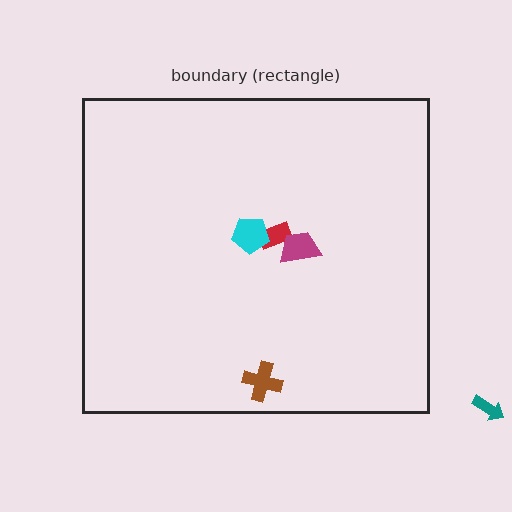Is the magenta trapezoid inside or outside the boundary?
Inside.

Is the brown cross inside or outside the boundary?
Inside.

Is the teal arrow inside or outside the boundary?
Outside.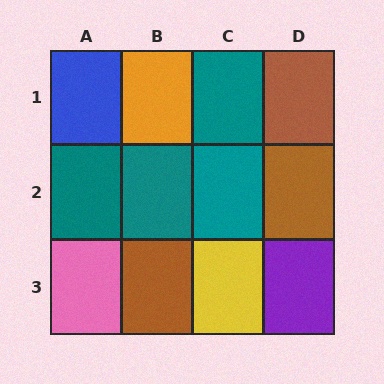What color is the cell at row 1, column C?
Teal.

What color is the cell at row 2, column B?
Teal.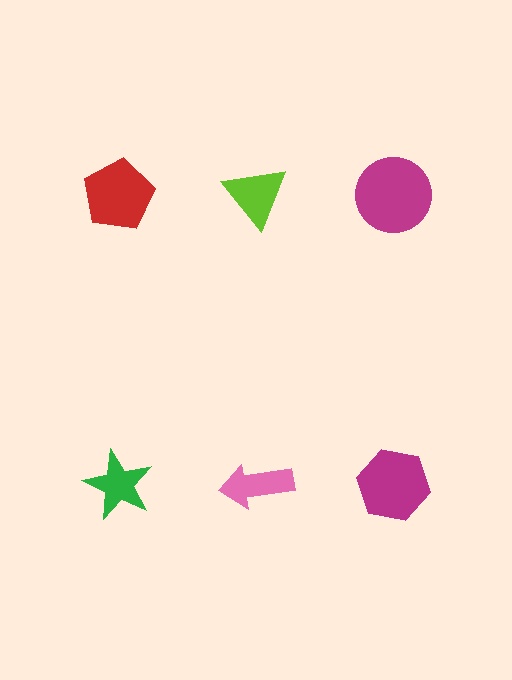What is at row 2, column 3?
A magenta hexagon.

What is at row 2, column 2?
A pink arrow.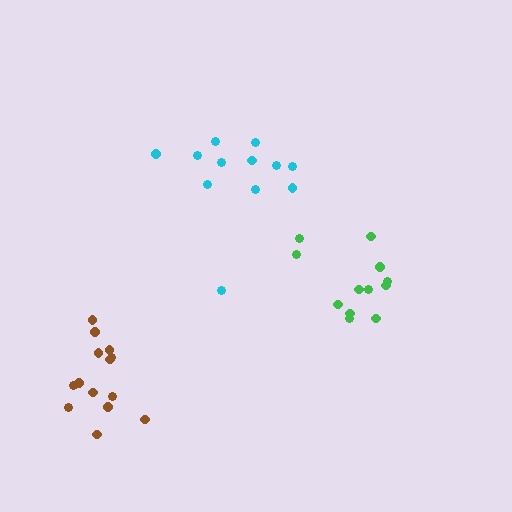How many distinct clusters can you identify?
There are 3 distinct clusters.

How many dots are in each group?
Group 1: 12 dots, Group 2: 12 dots, Group 3: 14 dots (38 total).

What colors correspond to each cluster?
The clusters are colored: cyan, green, brown.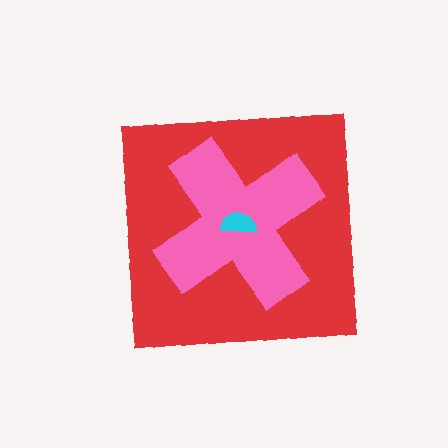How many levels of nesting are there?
3.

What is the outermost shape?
The red square.